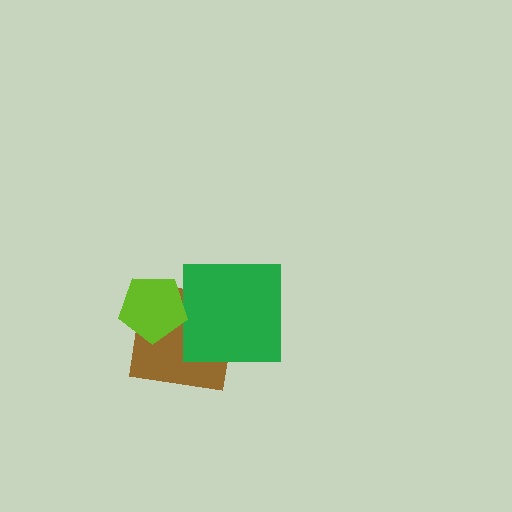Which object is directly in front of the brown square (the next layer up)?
The green square is directly in front of the brown square.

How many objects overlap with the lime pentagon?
1 object overlaps with the lime pentagon.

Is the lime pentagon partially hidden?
No, no other shape covers it.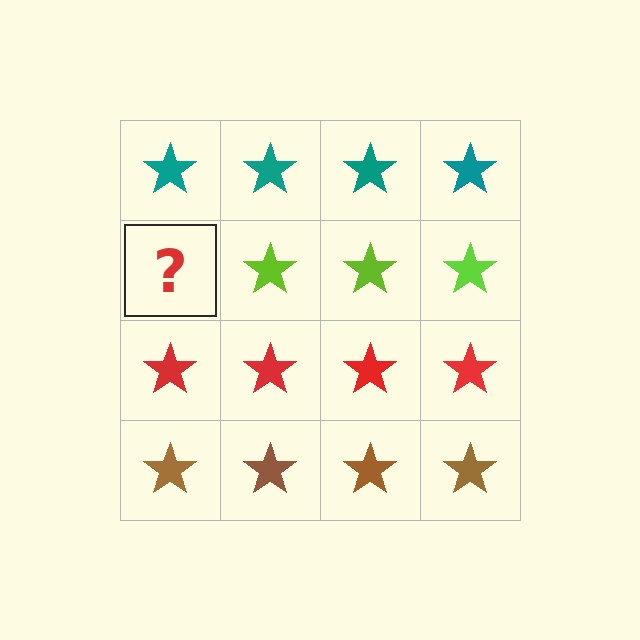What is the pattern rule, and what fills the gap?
The rule is that each row has a consistent color. The gap should be filled with a lime star.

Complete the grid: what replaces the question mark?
The question mark should be replaced with a lime star.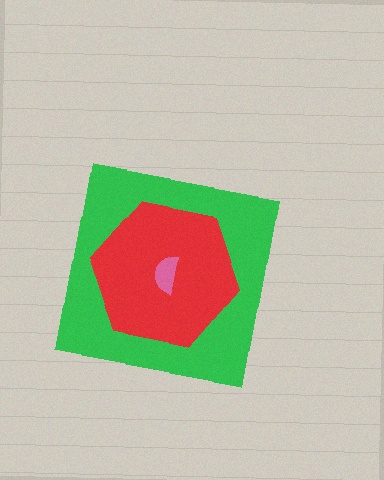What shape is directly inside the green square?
The red hexagon.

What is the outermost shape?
The green square.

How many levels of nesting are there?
3.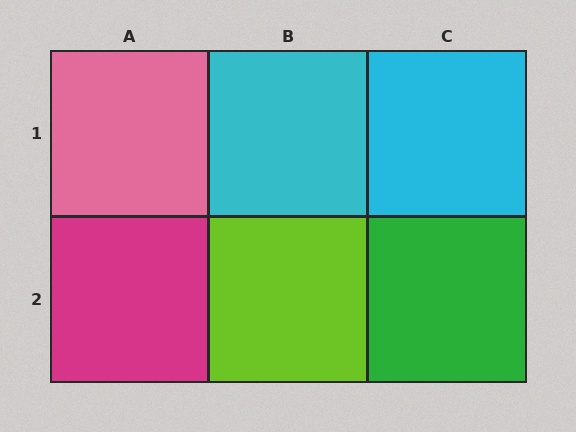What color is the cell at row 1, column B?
Cyan.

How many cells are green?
1 cell is green.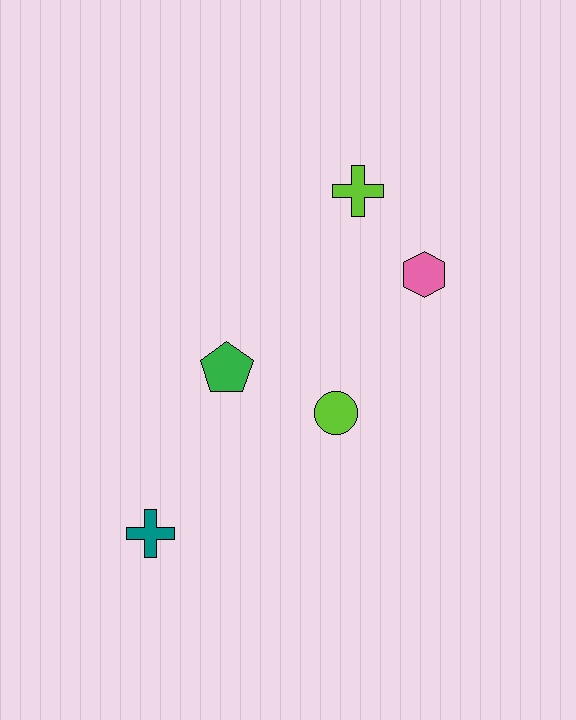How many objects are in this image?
There are 5 objects.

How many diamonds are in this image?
There are no diamonds.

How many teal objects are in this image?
There is 1 teal object.